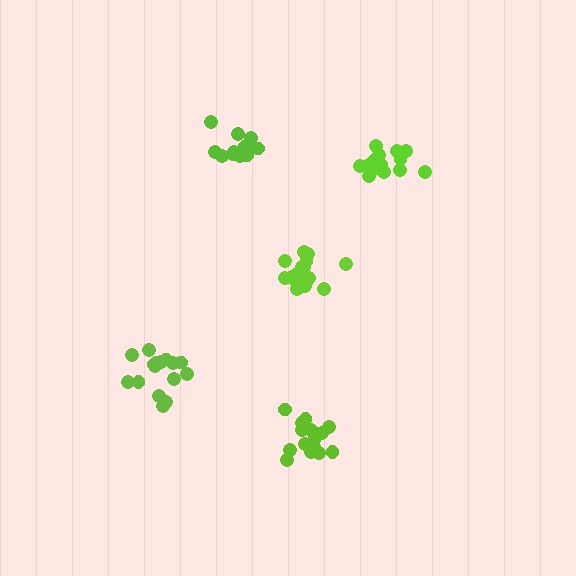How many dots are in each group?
Group 1: 16 dots, Group 2: 17 dots, Group 3: 15 dots, Group 4: 16 dots, Group 5: 12 dots (76 total).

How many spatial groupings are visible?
There are 5 spatial groupings.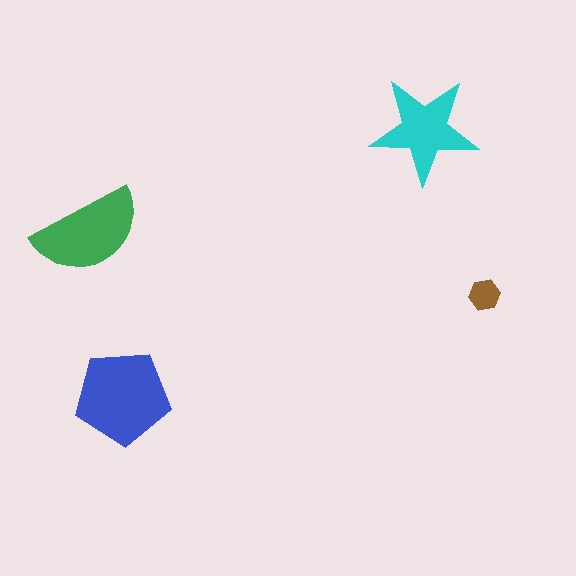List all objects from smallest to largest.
The brown hexagon, the cyan star, the green semicircle, the blue pentagon.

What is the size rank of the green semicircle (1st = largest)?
2nd.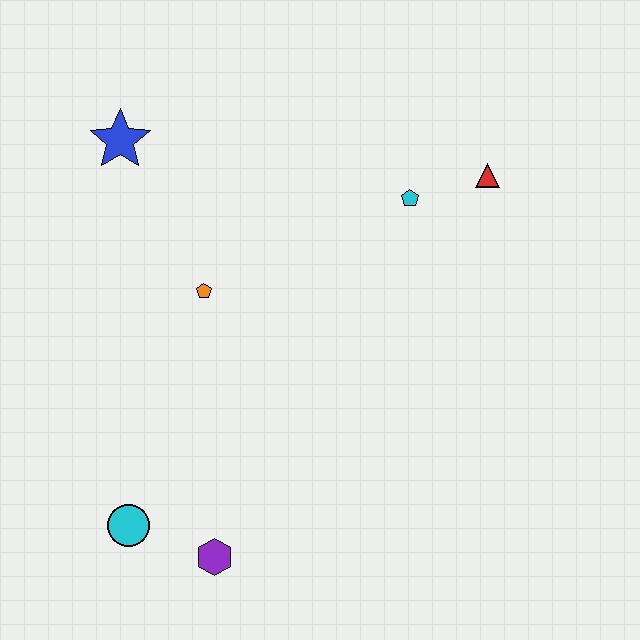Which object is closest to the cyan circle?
The purple hexagon is closest to the cyan circle.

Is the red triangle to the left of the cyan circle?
No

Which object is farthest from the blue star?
The purple hexagon is farthest from the blue star.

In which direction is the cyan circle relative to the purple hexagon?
The cyan circle is to the left of the purple hexagon.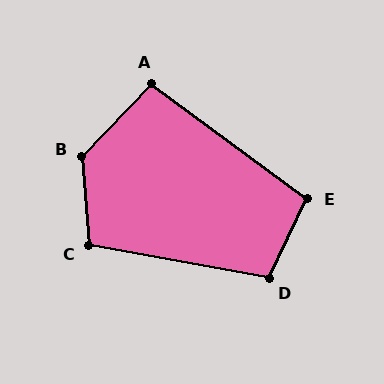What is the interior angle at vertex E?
Approximately 101 degrees (obtuse).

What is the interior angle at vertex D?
Approximately 105 degrees (obtuse).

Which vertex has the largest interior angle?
B, at approximately 131 degrees.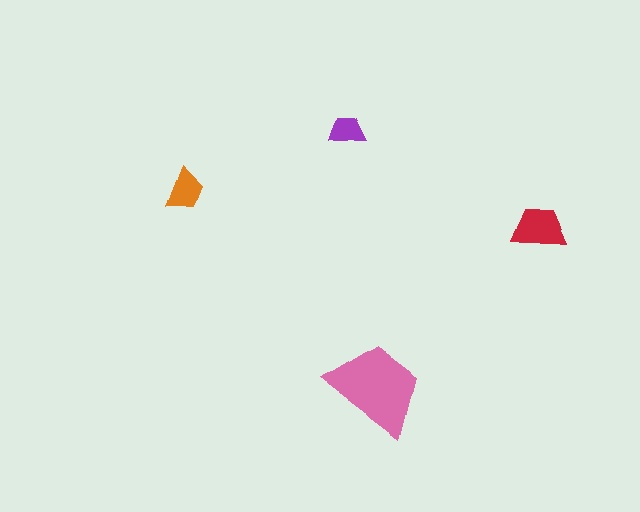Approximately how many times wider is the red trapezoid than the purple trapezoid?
About 1.5 times wider.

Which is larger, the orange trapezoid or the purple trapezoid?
The orange one.